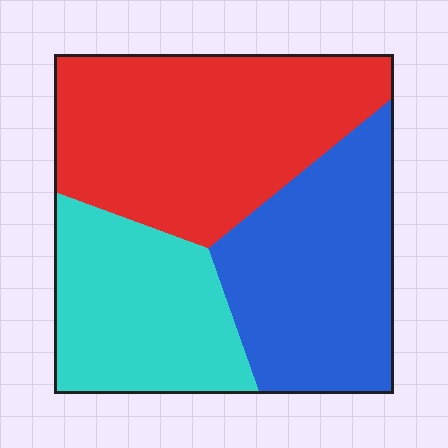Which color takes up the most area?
Red, at roughly 40%.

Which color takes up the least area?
Cyan, at roughly 25%.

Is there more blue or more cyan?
Blue.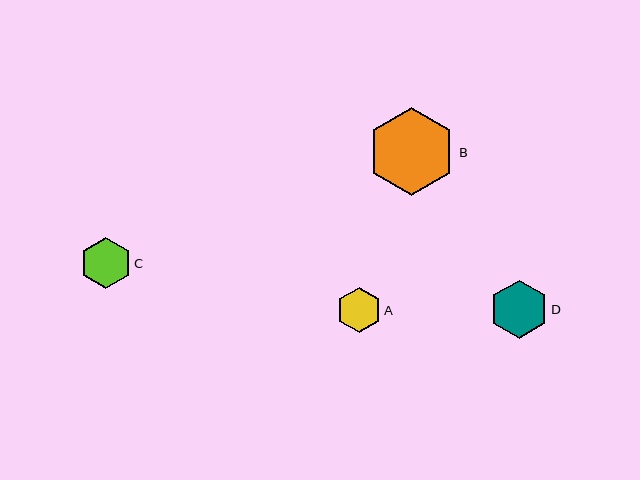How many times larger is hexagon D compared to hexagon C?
Hexagon D is approximately 1.1 times the size of hexagon C.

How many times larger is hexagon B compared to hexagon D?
Hexagon B is approximately 1.5 times the size of hexagon D.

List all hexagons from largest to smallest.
From largest to smallest: B, D, C, A.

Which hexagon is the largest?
Hexagon B is the largest with a size of approximately 88 pixels.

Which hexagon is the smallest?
Hexagon A is the smallest with a size of approximately 45 pixels.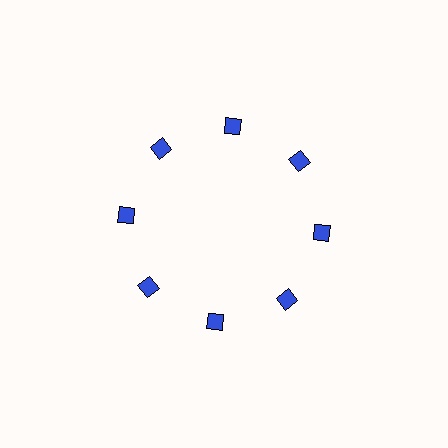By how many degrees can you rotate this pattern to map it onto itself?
The pattern maps onto itself every 45 degrees of rotation.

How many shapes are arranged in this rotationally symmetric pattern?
There are 8 shapes, arranged in 8 groups of 1.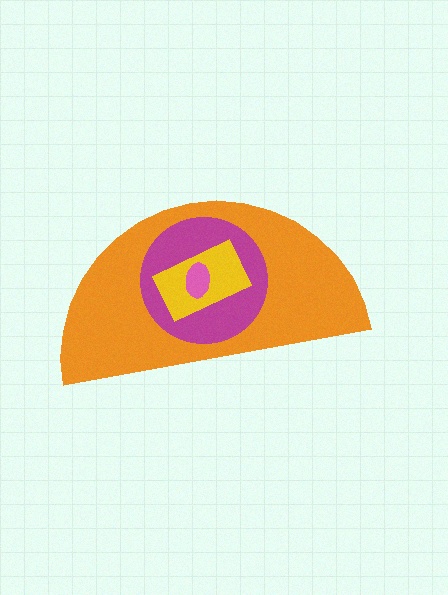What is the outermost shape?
The orange semicircle.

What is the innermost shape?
The pink ellipse.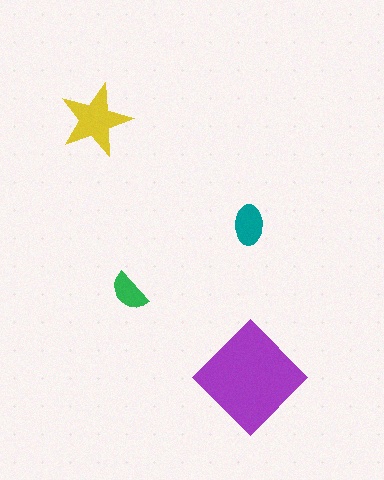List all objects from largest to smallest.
The purple diamond, the yellow star, the teal ellipse, the green semicircle.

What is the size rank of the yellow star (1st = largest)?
2nd.